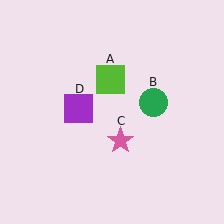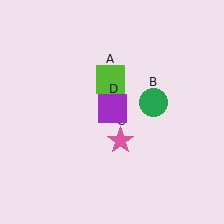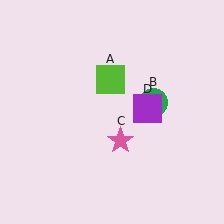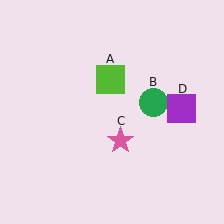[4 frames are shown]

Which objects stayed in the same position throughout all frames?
Lime square (object A) and green circle (object B) and pink star (object C) remained stationary.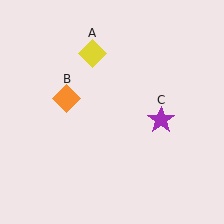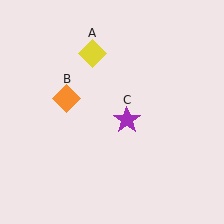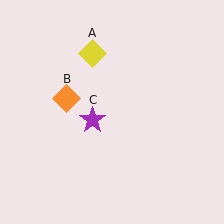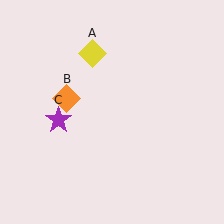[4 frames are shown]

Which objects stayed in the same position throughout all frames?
Yellow diamond (object A) and orange diamond (object B) remained stationary.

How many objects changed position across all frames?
1 object changed position: purple star (object C).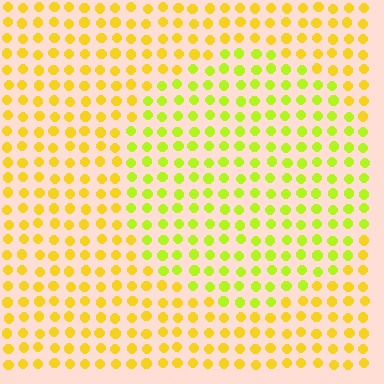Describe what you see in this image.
The image is filled with small yellow elements in a uniform arrangement. A circle-shaped region is visible where the elements are tinted to a slightly different hue, forming a subtle color boundary.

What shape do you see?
I see a circle.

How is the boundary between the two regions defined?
The boundary is defined purely by a slight shift in hue (about 30 degrees). Spacing, size, and orientation are identical on both sides.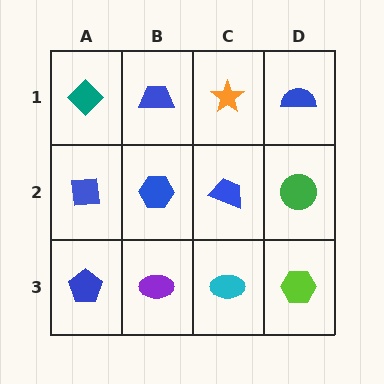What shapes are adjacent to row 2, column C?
An orange star (row 1, column C), a cyan ellipse (row 3, column C), a blue hexagon (row 2, column B), a green circle (row 2, column D).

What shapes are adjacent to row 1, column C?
A blue trapezoid (row 2, column C), a blue trapezoid (row 1, column B), a blue semicircle (row 1, column D).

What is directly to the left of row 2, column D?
A blue trapezoid.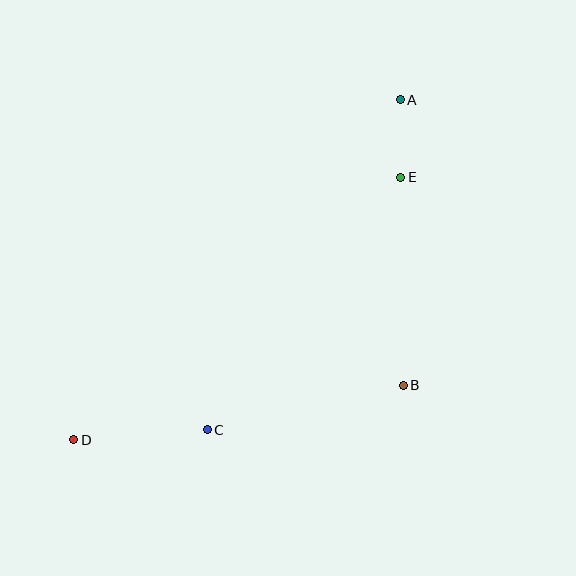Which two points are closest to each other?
Points A and E are closest to each other.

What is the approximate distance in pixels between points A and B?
The distance between A and B is approximately 286 pixels.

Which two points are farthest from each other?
Points A and D are farthest from each other.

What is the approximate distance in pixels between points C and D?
The distance between C and D is approximately 134 pixels.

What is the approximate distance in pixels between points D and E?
The distance between D and E is approximately 419 pixels.